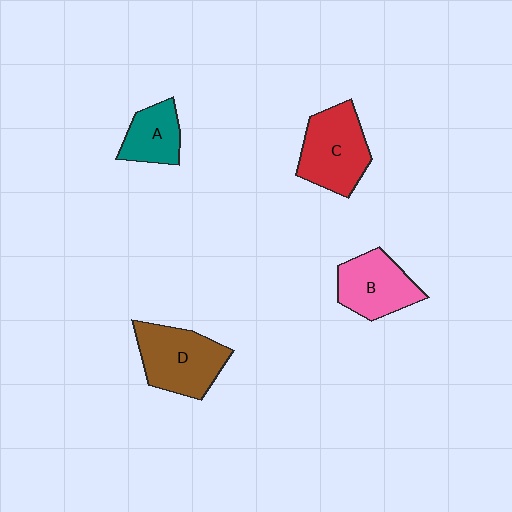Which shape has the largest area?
Shape D (brown).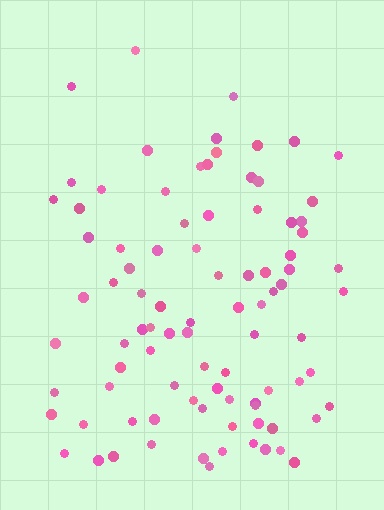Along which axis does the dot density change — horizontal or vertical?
Vertical.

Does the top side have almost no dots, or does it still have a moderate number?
Still a moderate number, just noticeably fewer than the bottom.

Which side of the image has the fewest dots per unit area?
The top.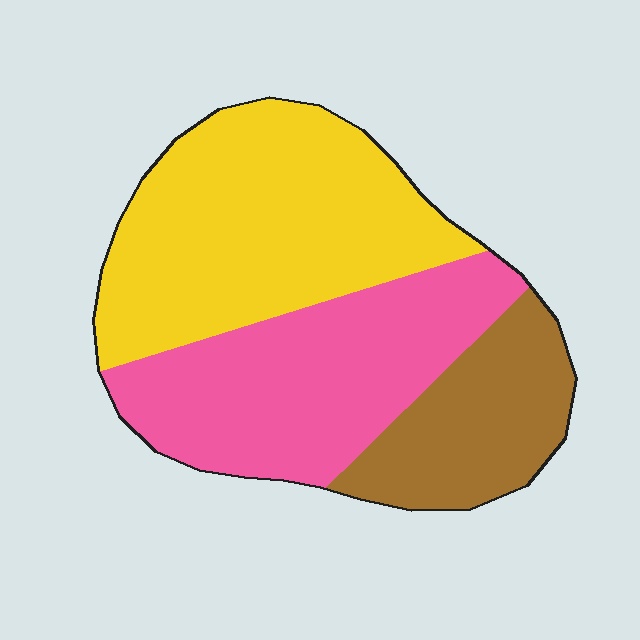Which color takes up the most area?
Yellow, at roughly 45%.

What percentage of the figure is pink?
Pink covers about 35% of the figure.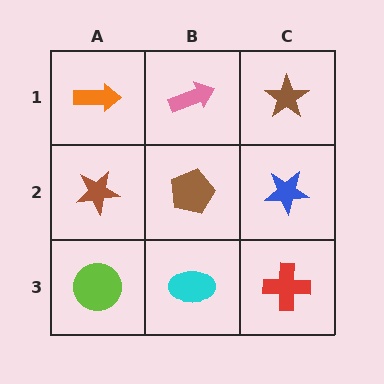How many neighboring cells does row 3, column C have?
2.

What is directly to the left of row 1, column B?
An orange arrow.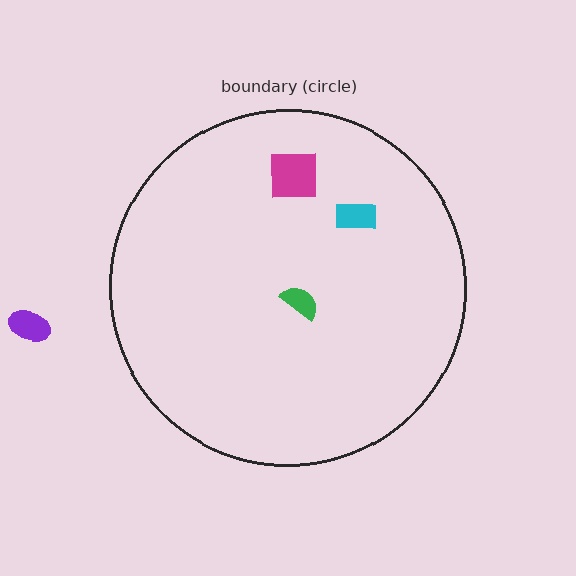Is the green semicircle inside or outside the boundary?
Inside.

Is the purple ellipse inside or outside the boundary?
Outside.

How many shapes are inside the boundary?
3 inside, 1 outside.